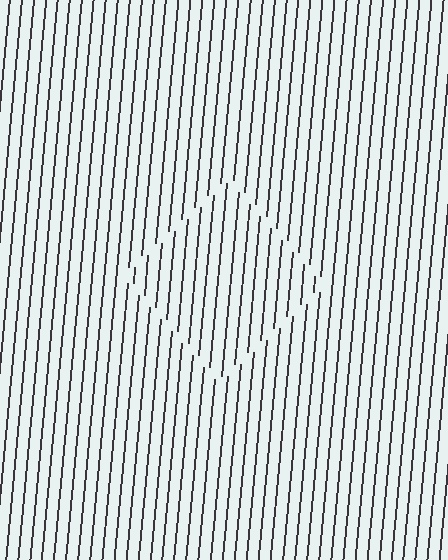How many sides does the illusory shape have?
4 sides — the line-ends trace a square.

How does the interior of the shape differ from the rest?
The interior of the shape contains the same grating, shifted by half a period — the contour is defined by the phase discontinuity where line-ends from the inner and outer gratings abut.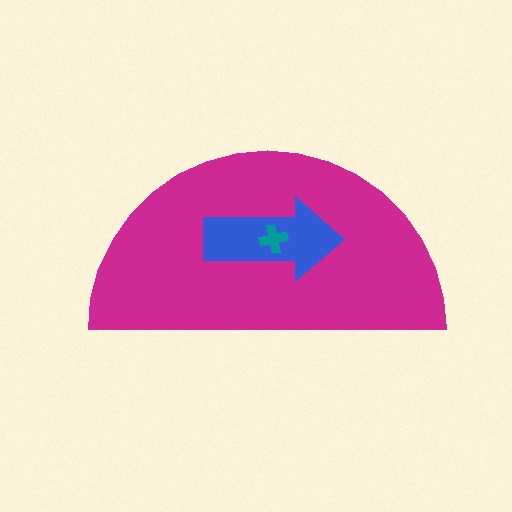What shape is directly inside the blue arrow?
The teal cross.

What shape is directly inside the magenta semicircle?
The blue arrow.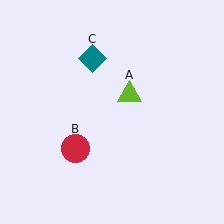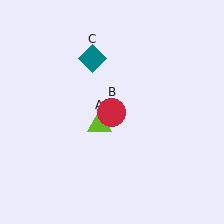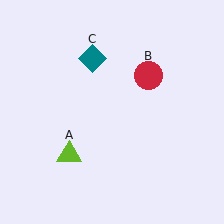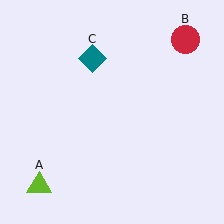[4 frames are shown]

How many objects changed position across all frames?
2 objects changed position: lime triangle (object A), red circle (object B).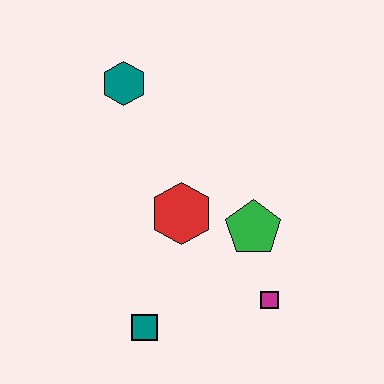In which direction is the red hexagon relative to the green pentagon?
The red hexagon is to the left of the green pentagon.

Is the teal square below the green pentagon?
Yes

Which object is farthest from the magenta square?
The teal hexagon is farthest from the magenta square.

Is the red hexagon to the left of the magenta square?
Yes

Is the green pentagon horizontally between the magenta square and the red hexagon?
Yes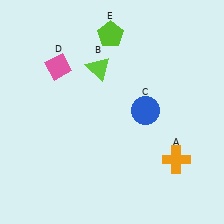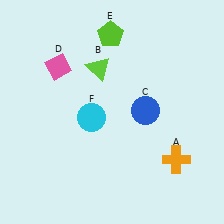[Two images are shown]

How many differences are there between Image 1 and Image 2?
There is 1 difference between the two images.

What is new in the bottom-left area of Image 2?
A cyan circle (F) was added in the bottom-left area of Image 2.